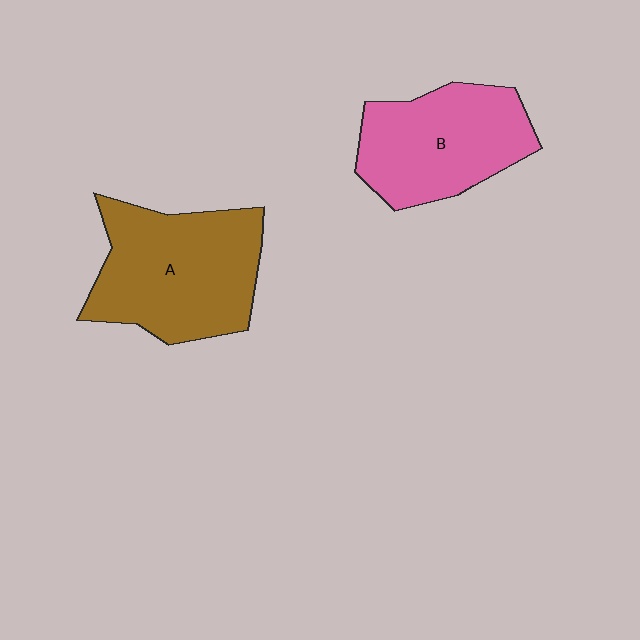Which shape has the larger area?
Shape A (brown).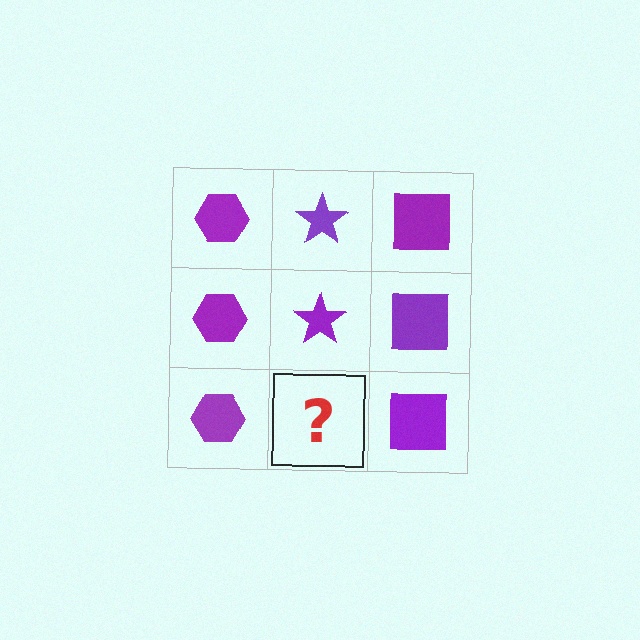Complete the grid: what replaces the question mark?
The question mark should be replaced with a purple star.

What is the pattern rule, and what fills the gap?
The rule is that each column has a consistent shape. The gap should be filled with a purple star.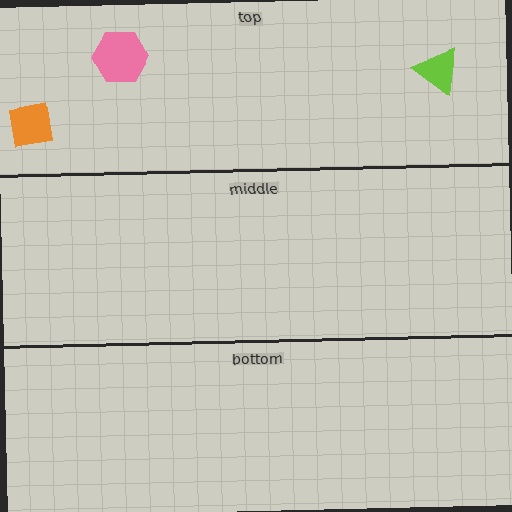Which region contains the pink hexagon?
The top region.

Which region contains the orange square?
The top region.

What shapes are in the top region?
The lime triangle, the pink hexagon, the orange square.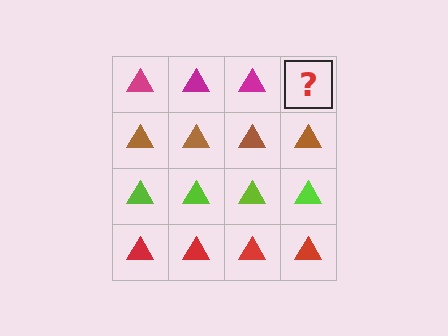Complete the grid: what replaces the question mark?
The question mark should be replaced with a magenta triangle.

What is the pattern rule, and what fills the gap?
The rule is that each row has a consistent color. The gap should be filled with a magenta triangle.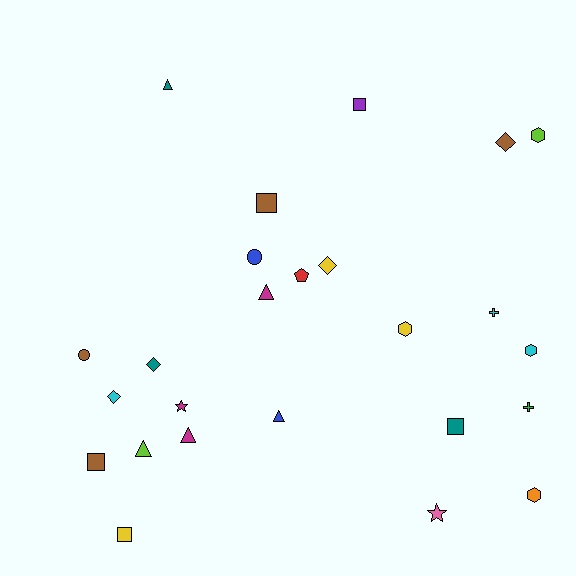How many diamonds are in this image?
There are 4 diamonds.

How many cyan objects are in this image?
There are 3 cyan objects.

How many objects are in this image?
There are 25 objects.